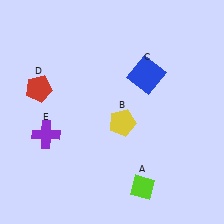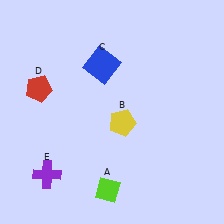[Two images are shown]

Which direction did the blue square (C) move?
The blue square (C) moved left.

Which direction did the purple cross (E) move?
The purple cross (E) moved down.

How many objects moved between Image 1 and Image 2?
3 objects moved between the two images.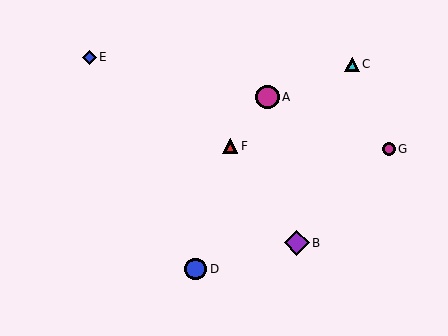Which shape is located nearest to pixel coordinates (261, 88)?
The magenta circle (labeled A) at (268, 97) is nearest to that location.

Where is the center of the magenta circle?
The center of the magenta circle is at (389, 149).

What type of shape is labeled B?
Shape B is a purple diamond.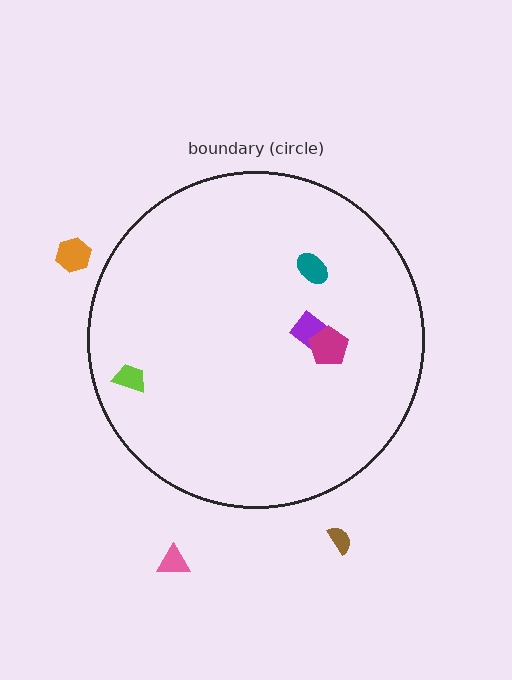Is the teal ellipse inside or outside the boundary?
Inside.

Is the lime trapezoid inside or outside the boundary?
Inside.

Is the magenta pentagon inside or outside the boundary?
Inside.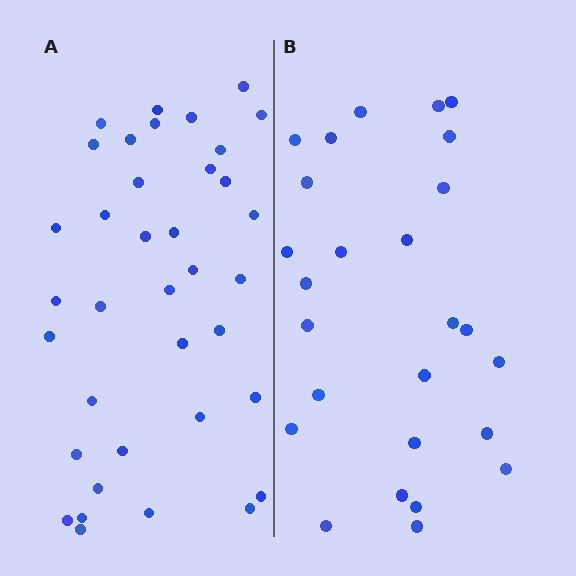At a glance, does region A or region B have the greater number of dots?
Region A (the left region) has more dots.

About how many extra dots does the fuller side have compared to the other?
Region A has roughly 12 or so more dots than region B.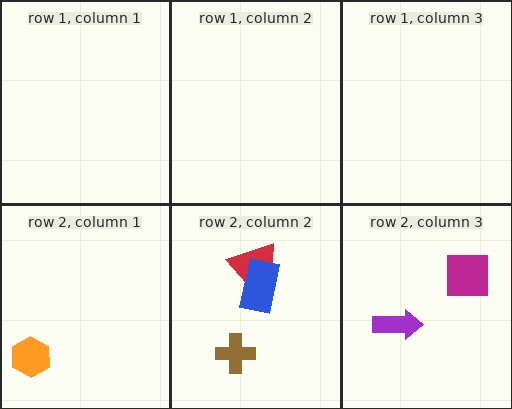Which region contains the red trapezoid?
The row 2, column 2 region.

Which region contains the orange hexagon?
The row 2, column 1 region.